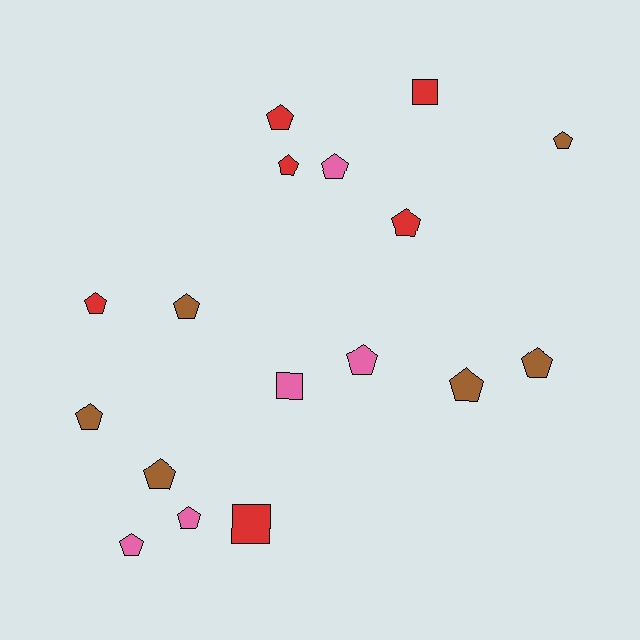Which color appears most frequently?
Red, with 6 objects.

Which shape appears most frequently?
Pentagon, with 14 objects.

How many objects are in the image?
There are 17 objects.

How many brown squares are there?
There are no brown squares.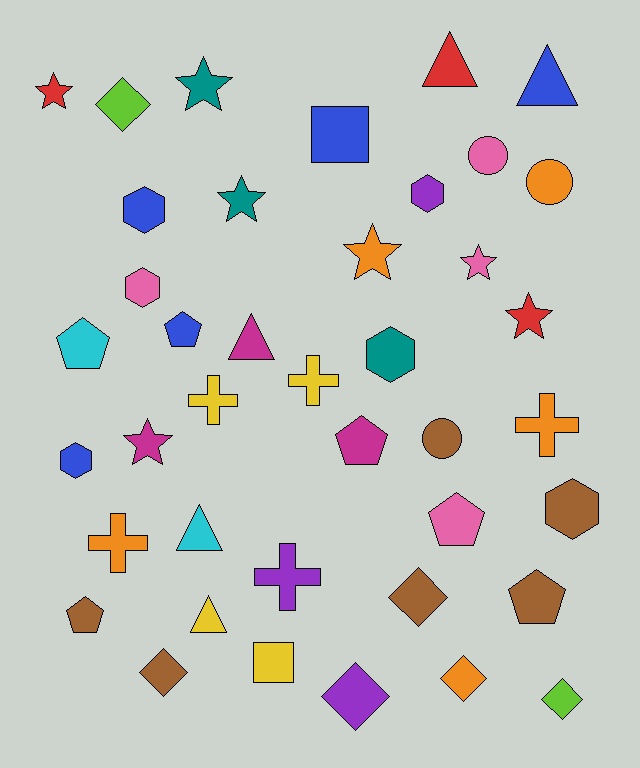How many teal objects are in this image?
There are 3 teal objects.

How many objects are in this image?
There are 40 objects.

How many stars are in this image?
There are 7 stars.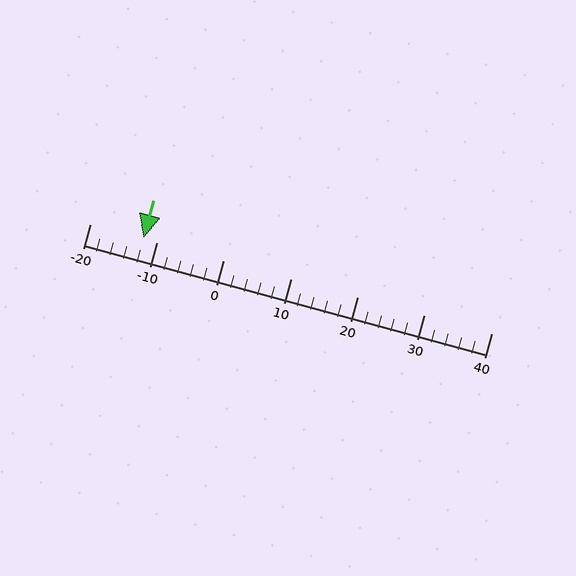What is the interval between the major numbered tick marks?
The major tick marks are spaced 10 units apart.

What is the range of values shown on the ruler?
The ruler shows values from -20 to 40.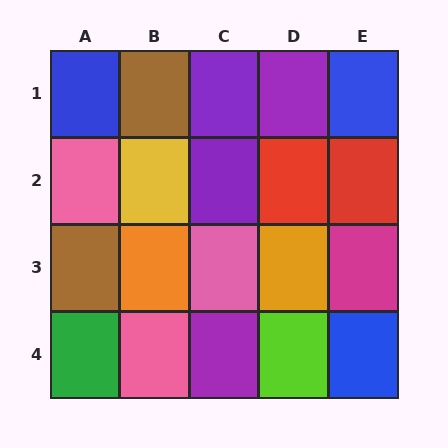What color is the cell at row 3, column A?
Brown.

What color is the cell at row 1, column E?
Blue.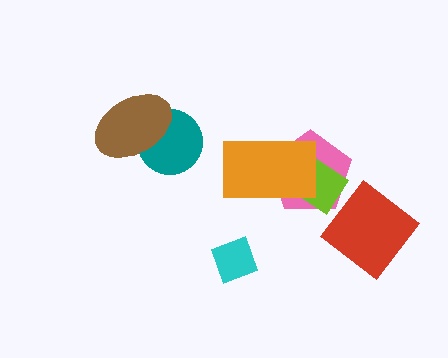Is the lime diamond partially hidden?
Yes, it is partially covered by another shape.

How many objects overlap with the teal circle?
1 object overlaps with the teal circle.